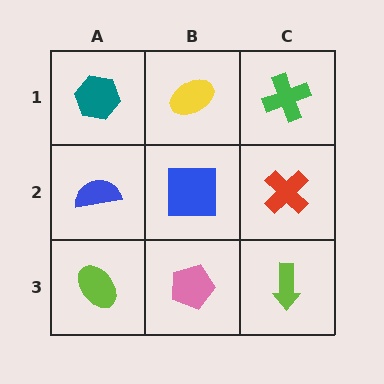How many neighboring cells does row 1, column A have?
2.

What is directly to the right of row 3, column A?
A pink pentagon.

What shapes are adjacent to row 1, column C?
A red cross (row 2, column C), a yellow ellipse (row 1, column B).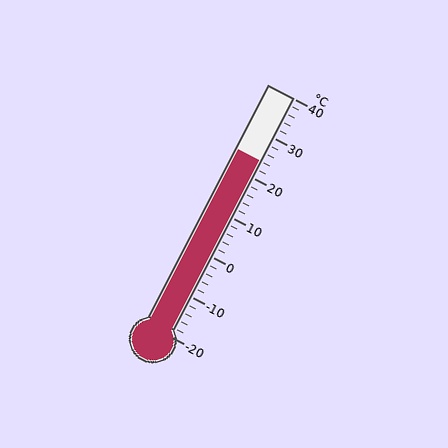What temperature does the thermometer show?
The thermometer shows approximately 24°C.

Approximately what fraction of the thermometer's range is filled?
The thermometer is filled to approximately 75% of its range.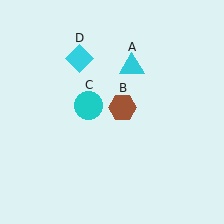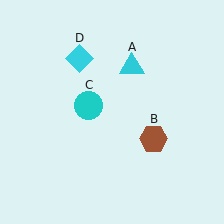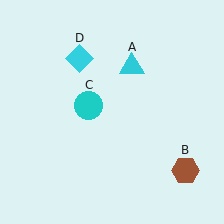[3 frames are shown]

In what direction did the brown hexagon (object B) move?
The brown hexagon (object B) moved down and to the right.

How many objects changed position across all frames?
1 object changed position: brown hexagon (object B).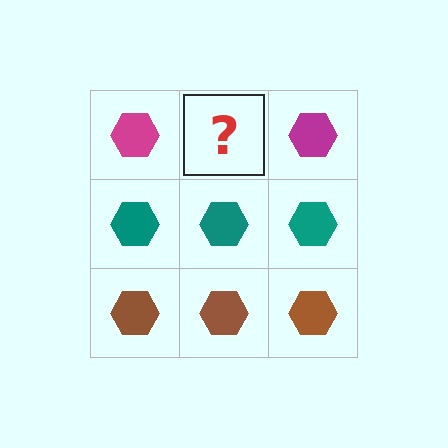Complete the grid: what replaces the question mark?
The question mark should be replaced with a magenta hexagon.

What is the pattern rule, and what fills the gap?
The rule is that each row has a consistent color. The gap should be filled with a magenta hexagon.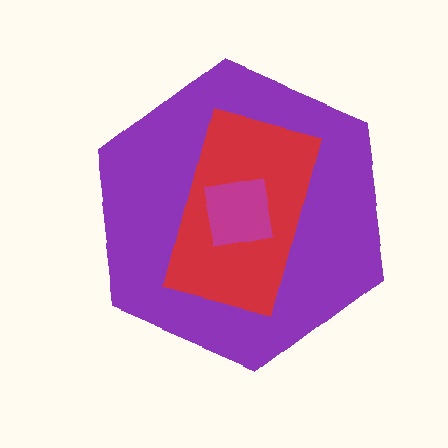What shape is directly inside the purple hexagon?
The red rectangle.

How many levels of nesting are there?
3.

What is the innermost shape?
The magenta square.